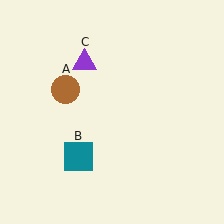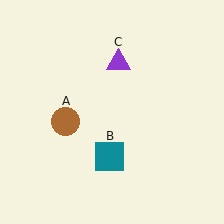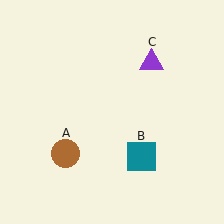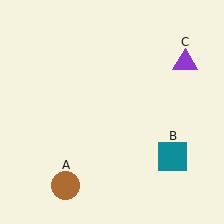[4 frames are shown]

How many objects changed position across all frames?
3 objects changed position: brown circle (object A), teal square (object B), purple triangle (object C).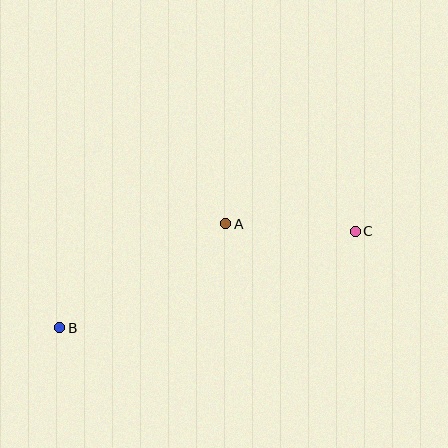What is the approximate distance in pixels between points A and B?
The distance between A and B is approximately 196 pixels.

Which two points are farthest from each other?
Points B and C are farthest from each other.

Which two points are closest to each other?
Points A and C are closest to each other.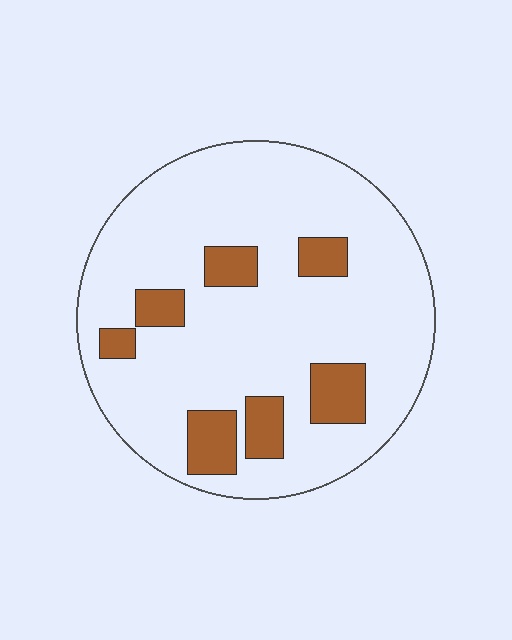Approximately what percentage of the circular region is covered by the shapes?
Approximately 15%.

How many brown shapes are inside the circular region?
7.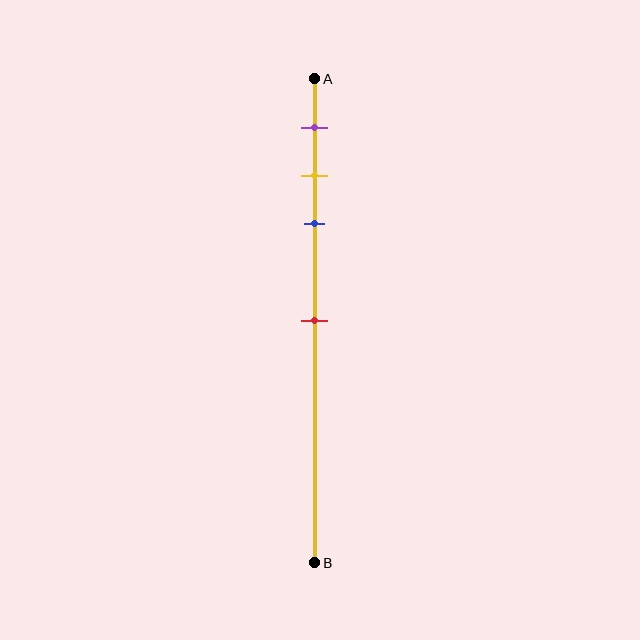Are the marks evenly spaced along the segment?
No, the marks are not evenly spaced.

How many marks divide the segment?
There are 4 marks dividing the segment.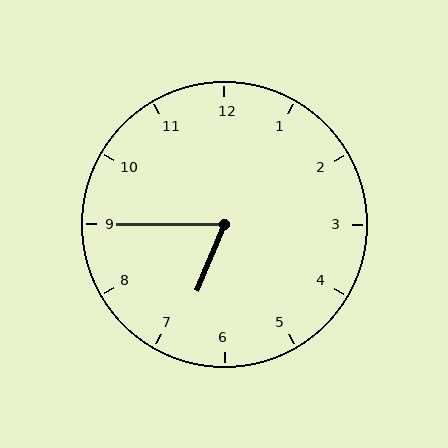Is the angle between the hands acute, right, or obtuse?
It is acute.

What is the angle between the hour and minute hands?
Approximately 68 degrees.